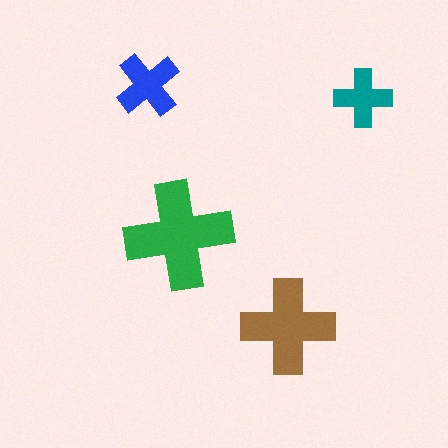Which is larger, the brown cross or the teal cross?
The brown one.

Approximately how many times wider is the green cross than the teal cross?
About 2 times wider.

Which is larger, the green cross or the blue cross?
The green one.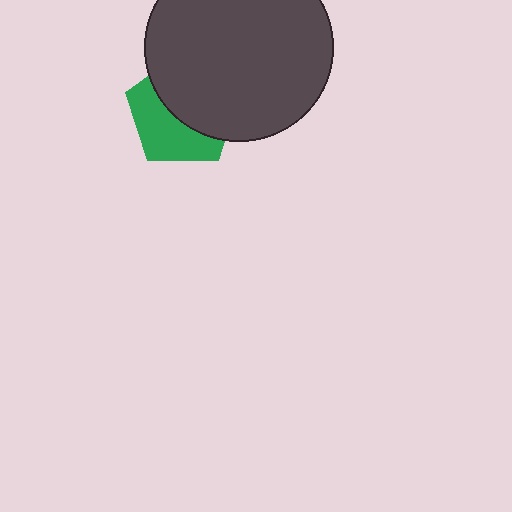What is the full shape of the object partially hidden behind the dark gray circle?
The partially hidden object is a green pentagon.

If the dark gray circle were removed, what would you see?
You would see the complete green pentagon.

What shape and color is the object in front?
The object in front is a dark gray circle.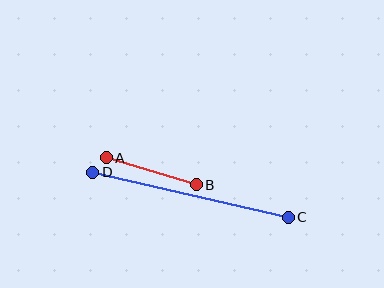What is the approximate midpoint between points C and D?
The midpoint is at approximately (191, 195) pixels.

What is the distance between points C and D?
The distance is approximately 200 pixels.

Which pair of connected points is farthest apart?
Points C and D are farthest apart.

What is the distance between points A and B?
The distance is approximately 94 pixels.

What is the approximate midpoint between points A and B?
The midpoint is at approximately (151, 171) pixels.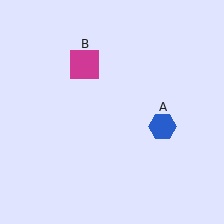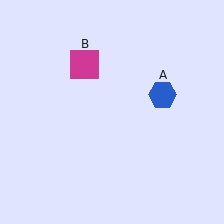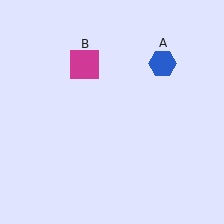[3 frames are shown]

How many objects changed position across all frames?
1 object changed position: blue hexagon (object A).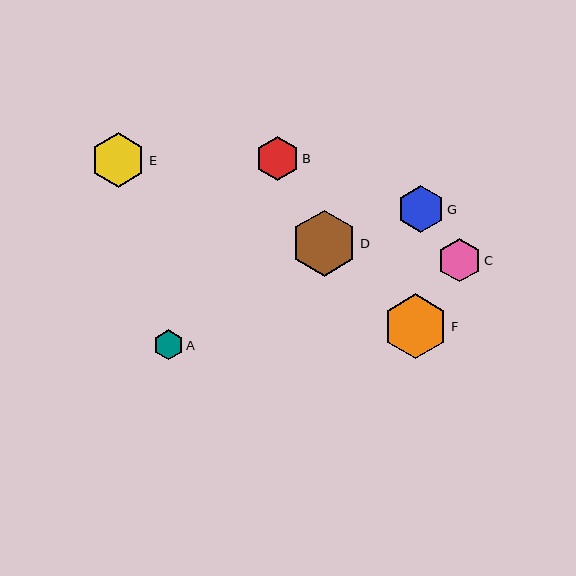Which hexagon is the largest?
Hexagon D is the largest with a size of approximately 66 pixels.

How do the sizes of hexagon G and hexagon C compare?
Hexagon G and hexagon C are approximately the same size.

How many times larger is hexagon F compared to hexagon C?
Hexagon F is approximately 1.5 times the size of hexagon C.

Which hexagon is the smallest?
Hexagon A is the smallest with a size of approximately 30 pixels.